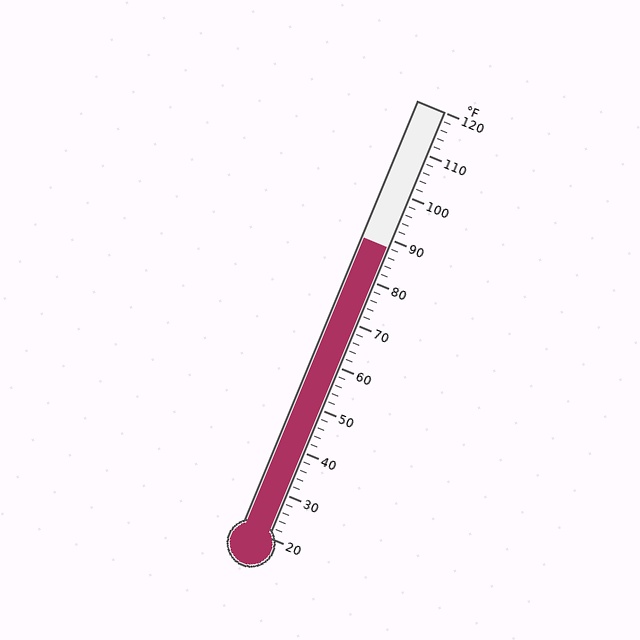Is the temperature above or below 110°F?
The temperature is below 110°F.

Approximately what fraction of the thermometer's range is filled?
The thermometer is filled to approximately 70% of its range.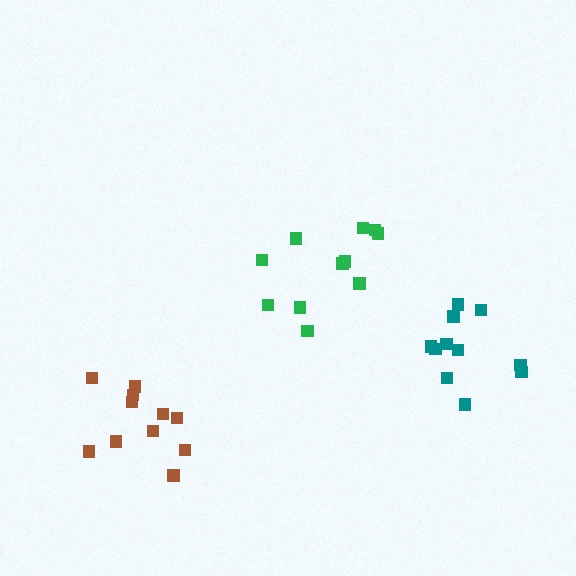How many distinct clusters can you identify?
There are 3 distinct clusters.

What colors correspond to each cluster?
The clusters are colored: teal, green, brown.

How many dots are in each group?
Group 1: 11 dots, Group 2: 11 dots, Group 3: 11 dots (33 total).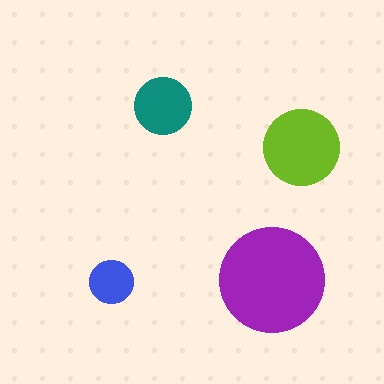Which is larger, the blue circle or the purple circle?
The purple one.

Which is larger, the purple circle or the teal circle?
The purple one.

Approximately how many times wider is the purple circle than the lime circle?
About 1.5 times wider.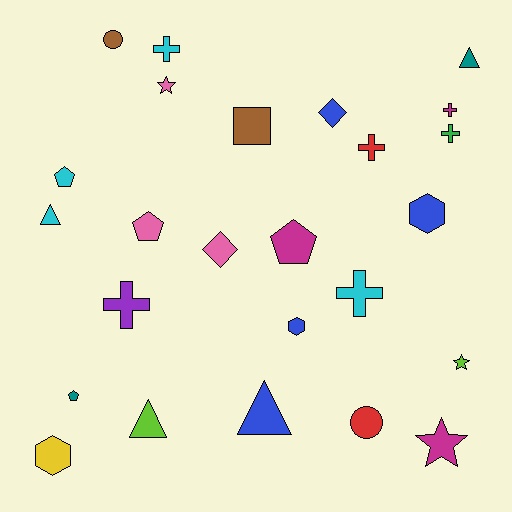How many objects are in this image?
There are 25 objects.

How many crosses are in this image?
There are 6 crosses.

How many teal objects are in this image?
There are 2 teal objects.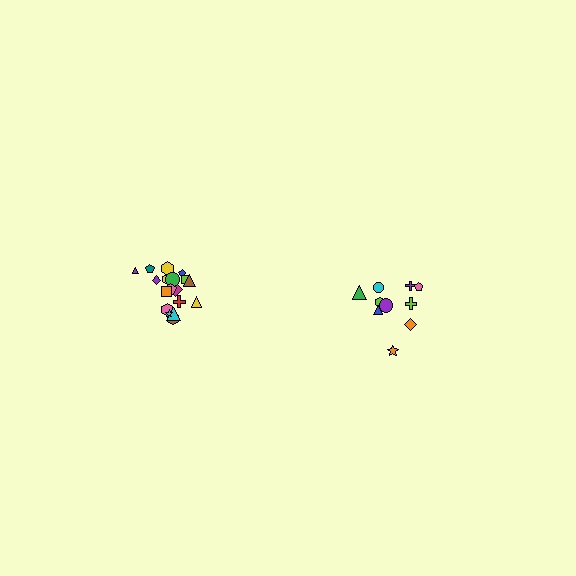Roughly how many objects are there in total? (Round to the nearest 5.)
Roughly 30 objects in total.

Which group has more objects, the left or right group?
The left group.